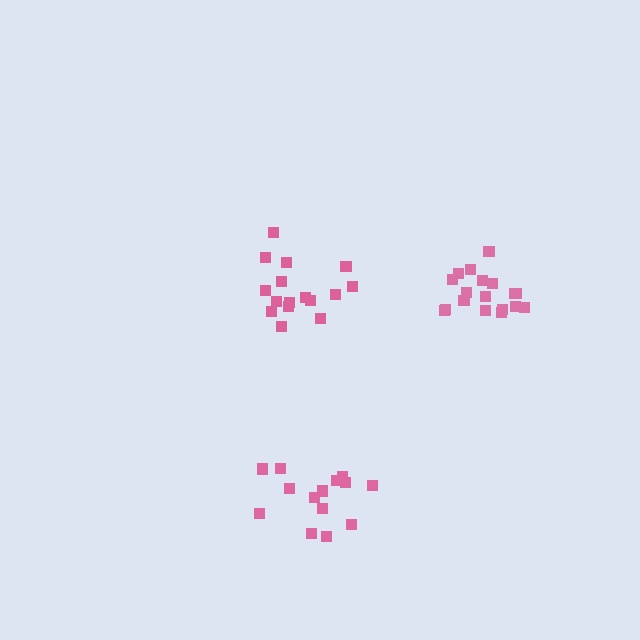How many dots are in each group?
Group 1: 18 dots, Group 2: 16 dots, Group 3: 14 dots (48 total).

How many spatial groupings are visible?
There are 3 spatial groupings.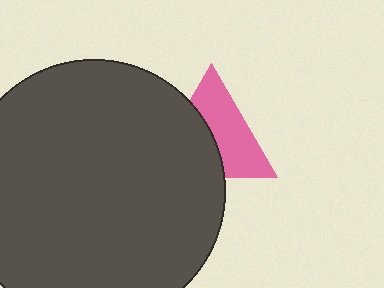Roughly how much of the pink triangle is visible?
About half of it is visible (roughly 54%).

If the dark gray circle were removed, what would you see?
You would see the complete pink triangle.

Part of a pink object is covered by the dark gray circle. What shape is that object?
It is a triangle.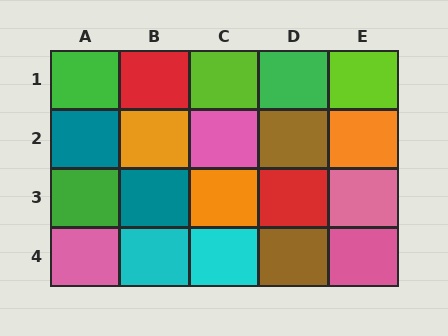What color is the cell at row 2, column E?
Orange.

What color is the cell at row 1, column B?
Red.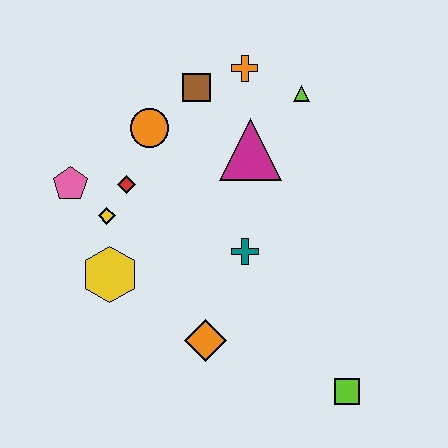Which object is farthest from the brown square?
The lime square is farthest from the brown square.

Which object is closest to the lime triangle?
The orange cross is closest to the lime triangle.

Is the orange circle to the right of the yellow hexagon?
Yes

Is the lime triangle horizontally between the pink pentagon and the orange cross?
No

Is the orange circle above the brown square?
No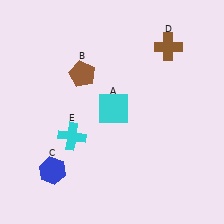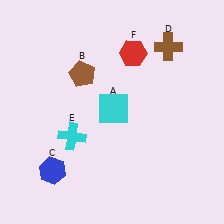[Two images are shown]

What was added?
A red hexagon (F) was added in Image 2.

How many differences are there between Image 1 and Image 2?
There is 1 difference between the two images.